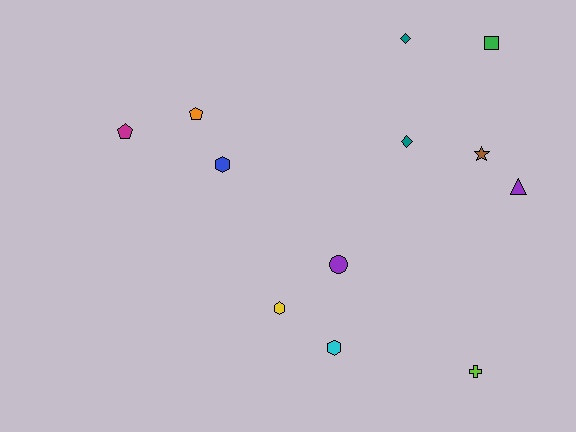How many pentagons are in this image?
There are 2 pentagons.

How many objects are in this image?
There are 12 objects.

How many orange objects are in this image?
There is 1 orange object.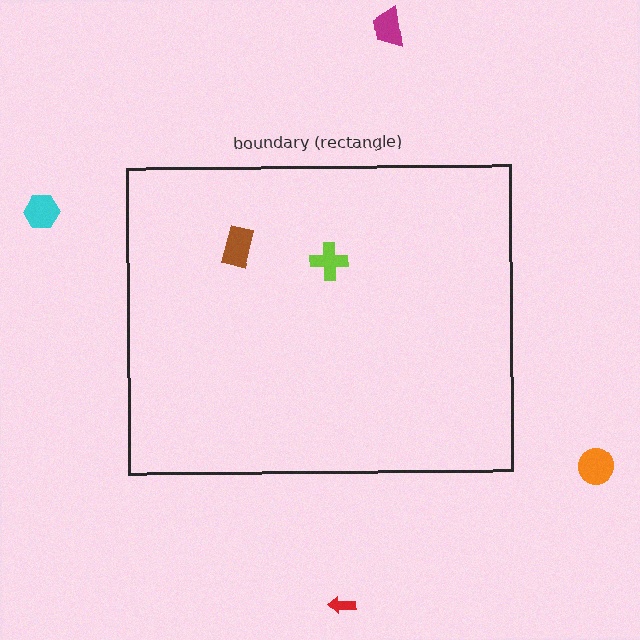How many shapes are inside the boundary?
2 inside, 4 outside.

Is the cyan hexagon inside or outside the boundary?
Outside.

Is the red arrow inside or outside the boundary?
Outside.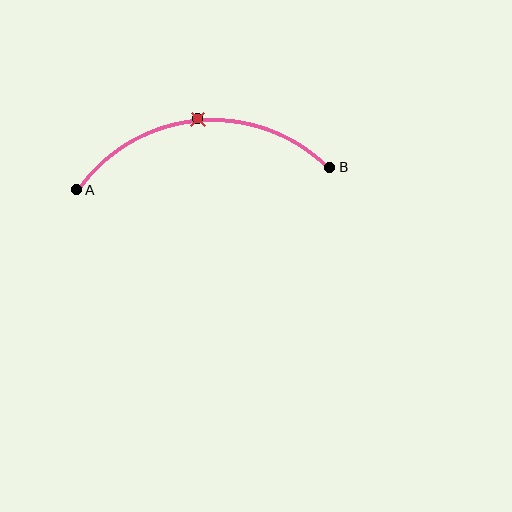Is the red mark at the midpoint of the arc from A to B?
Yes. The red mark lies on the arc at equal arc-length from both A and B — it is the arc midpoint.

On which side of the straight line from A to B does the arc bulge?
The arc bulges above the straight line connecting A and B.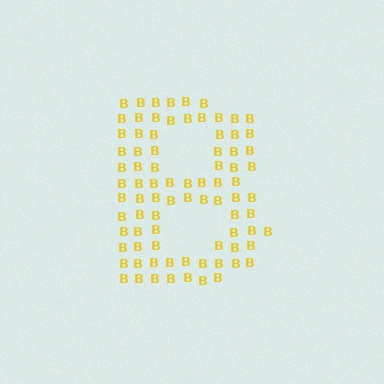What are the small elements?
The small elements are letter B's.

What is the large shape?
The large shape is the letter B.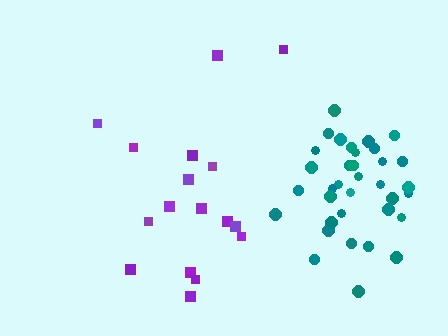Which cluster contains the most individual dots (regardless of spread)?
Teal (35).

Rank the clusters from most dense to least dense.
teal, purple.